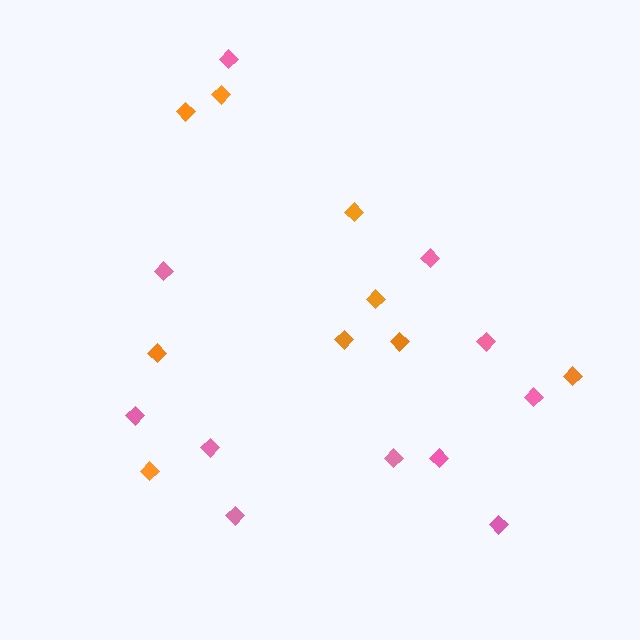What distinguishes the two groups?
There are 2 groups: one group of pink diamonds (11) and one group of orange diamonds (9).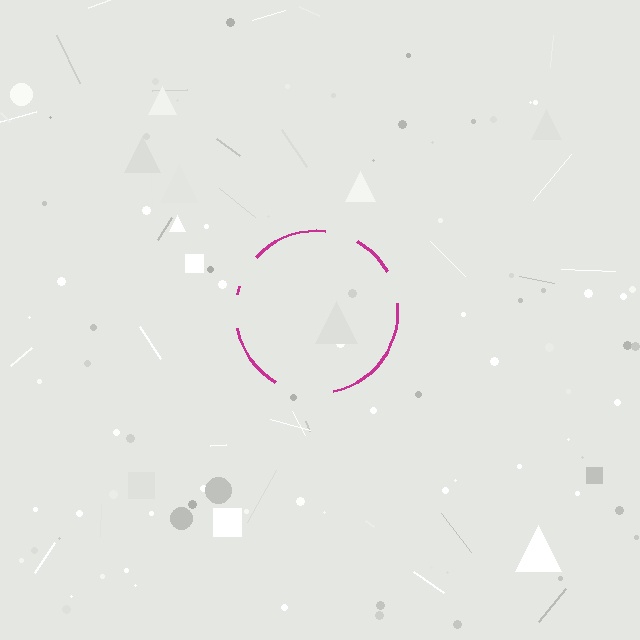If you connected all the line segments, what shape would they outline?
They would outline a circle.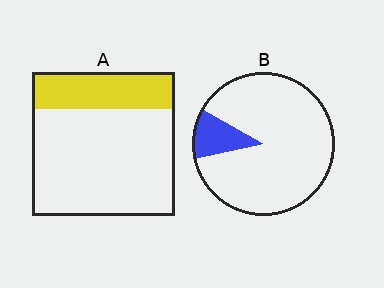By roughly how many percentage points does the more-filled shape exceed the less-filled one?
By roughly 15 percentage points (A over B).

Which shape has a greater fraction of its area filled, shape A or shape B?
Shape A.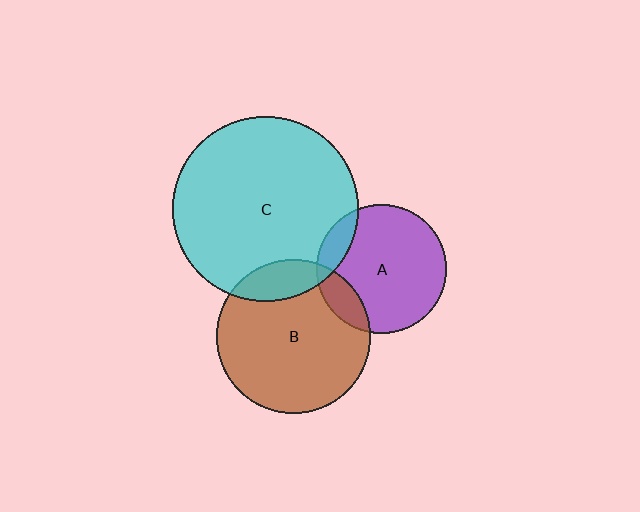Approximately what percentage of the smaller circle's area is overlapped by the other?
Approximately 10%.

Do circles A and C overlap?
Yes.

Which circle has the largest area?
Circle C (cyan).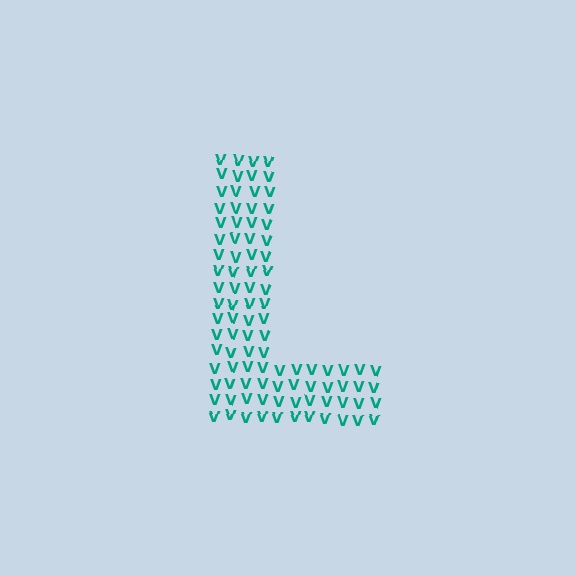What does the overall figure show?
The overall figure shows the letter L.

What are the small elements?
The small elements are letter V's.